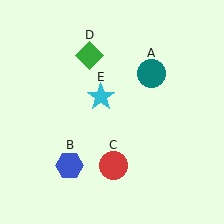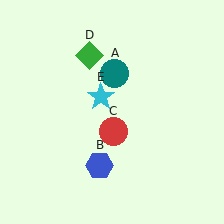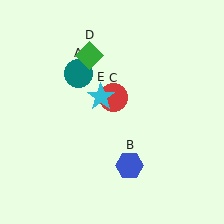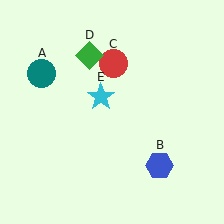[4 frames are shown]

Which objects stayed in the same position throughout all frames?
Green diamond (object D) and cyan star (object E) remained stationary.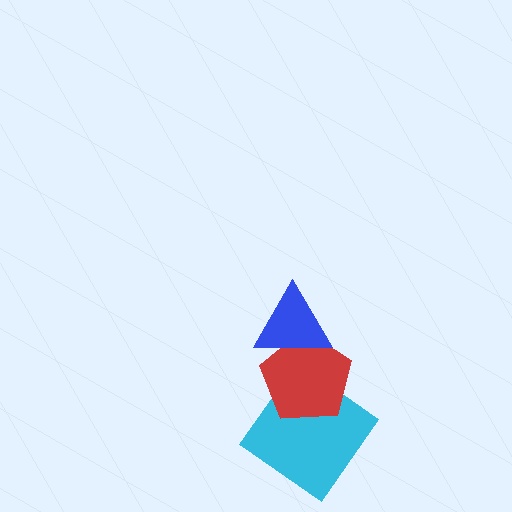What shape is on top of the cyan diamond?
The red pentagon is on top of the cyan diamond.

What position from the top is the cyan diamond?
The cyan diamond is 3rd from the top.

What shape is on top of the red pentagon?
The blue triangle is on top of the red pentagon.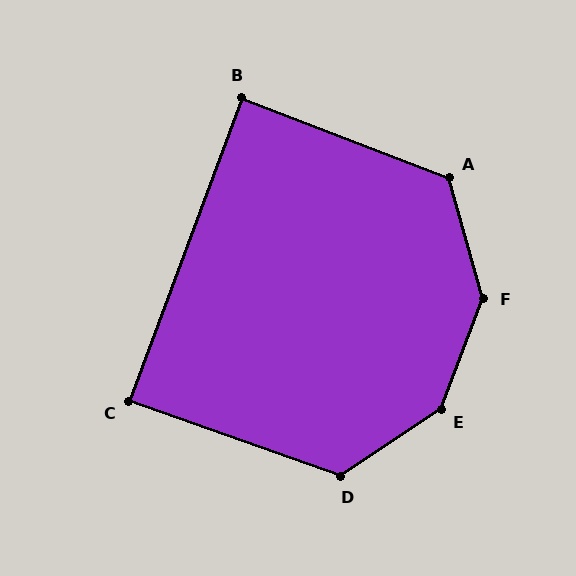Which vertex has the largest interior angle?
E, at approximately 144 degrees.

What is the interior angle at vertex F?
Approximately 144 degrees (obtuse).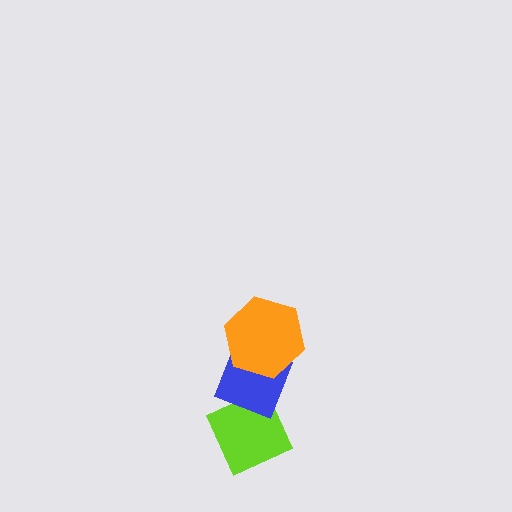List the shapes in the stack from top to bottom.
From top to bottom: the orange hexagon, the blue diamond, the lime diamond.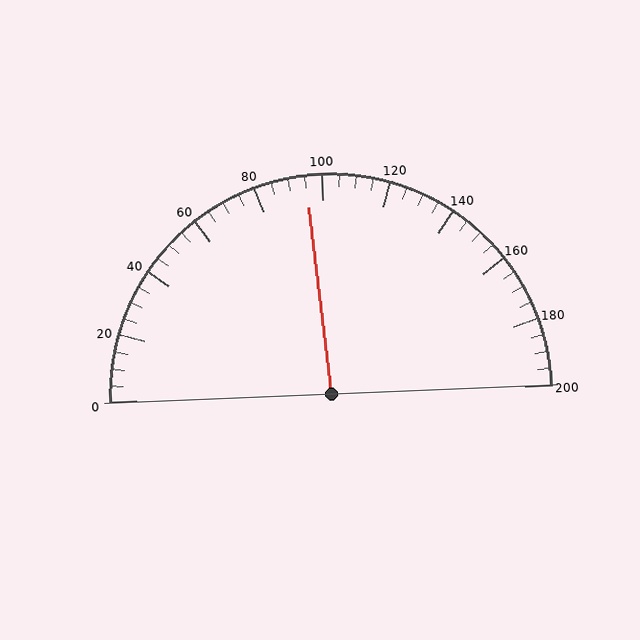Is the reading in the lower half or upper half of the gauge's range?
The reading is in the lower half of the range (0 to 200).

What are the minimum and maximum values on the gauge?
The gauge ranges from 0 to 200.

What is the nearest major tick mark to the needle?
The nearest major tick mark is 100.